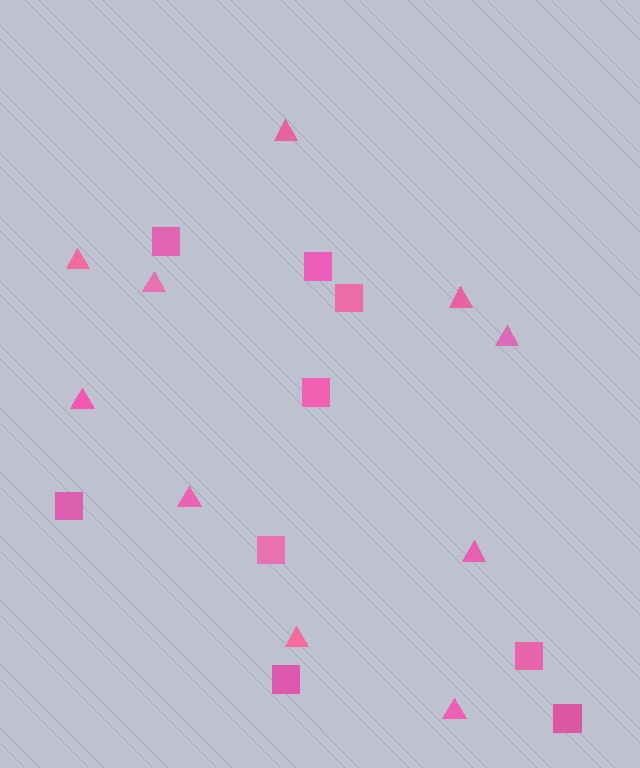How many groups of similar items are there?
There are 2 groups: one group of triangles (10) and one group of squares (9).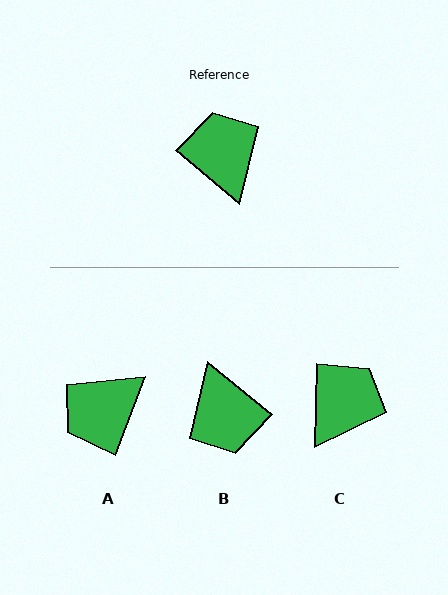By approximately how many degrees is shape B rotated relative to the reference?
Approximately 180 degrees clockwise.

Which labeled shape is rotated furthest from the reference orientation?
B, about 180 degrees away.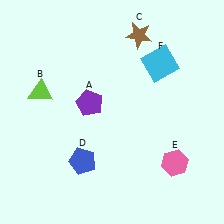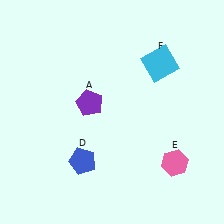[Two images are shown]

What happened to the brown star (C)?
The brown star (C) was removed in Image 2. It was in the top-right area of Image 1.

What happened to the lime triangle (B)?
The lime triangle (B) was removed in Image 2. It was in the top-left area of Image 1.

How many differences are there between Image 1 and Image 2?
There are 2 differences between the two images.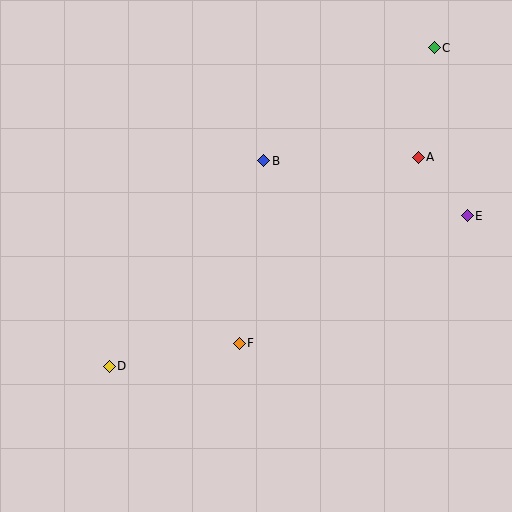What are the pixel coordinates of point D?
Point D is at (109, 366).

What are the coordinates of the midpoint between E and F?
The midpoint between E and F is at (353, 279).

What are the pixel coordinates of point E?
Point E is at (467, 216).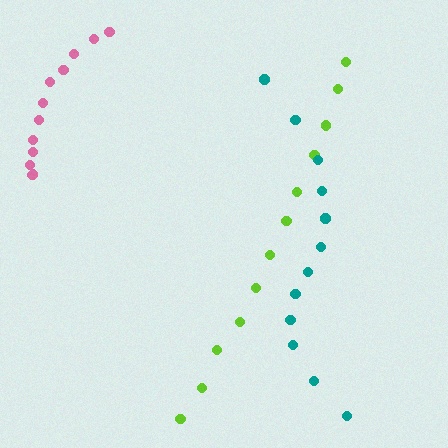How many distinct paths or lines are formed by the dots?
There are 3 distinct paths.